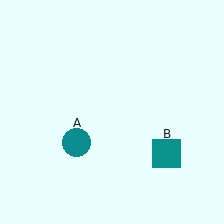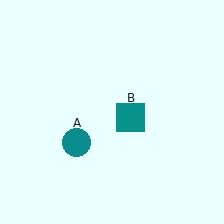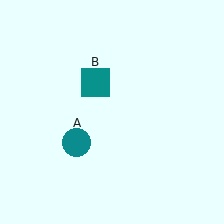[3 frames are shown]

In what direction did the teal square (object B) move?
The teal square (object B) moved up and to the left.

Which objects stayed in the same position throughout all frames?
Teal circle (object A) remained stationary.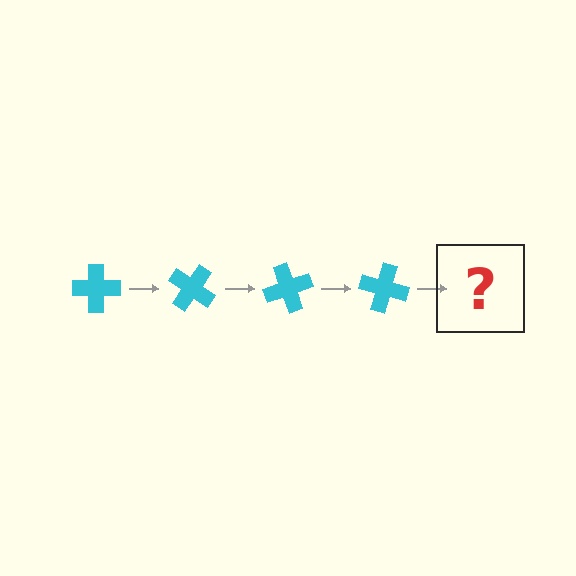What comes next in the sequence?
The next element should be a cyan cross rotated 140 degrees.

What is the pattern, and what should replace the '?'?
The pattern is that the cross rotates 35 degrees each step. The '?' should be a cyan cross rotated 140 degrees.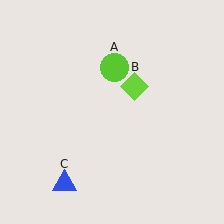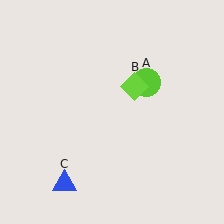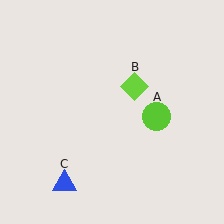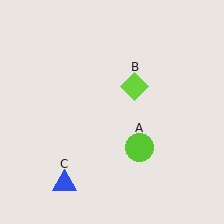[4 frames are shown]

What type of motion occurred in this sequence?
The lime circle (object A) rotated clockwise around the center of the scene.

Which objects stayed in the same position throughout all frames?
Lime diamond (object B) and blue triangle (object C) remained stationary.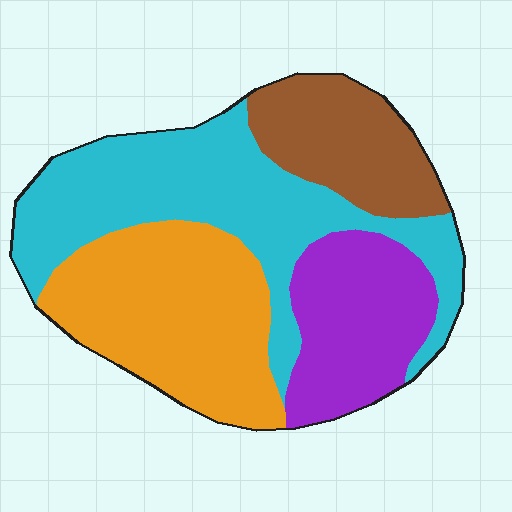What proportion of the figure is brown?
Brown covers around 15% of the figure.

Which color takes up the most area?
Cyan, at roughly 35%.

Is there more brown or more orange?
Orange.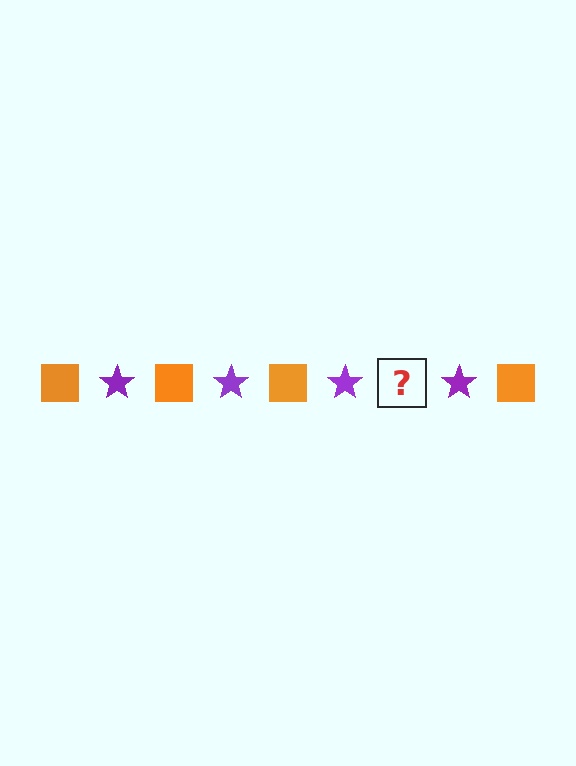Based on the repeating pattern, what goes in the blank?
The blank should be an orange square.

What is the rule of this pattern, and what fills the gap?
The rule is that the pattern alternates between orange square and purple star. The gap should be filled with an orange square.